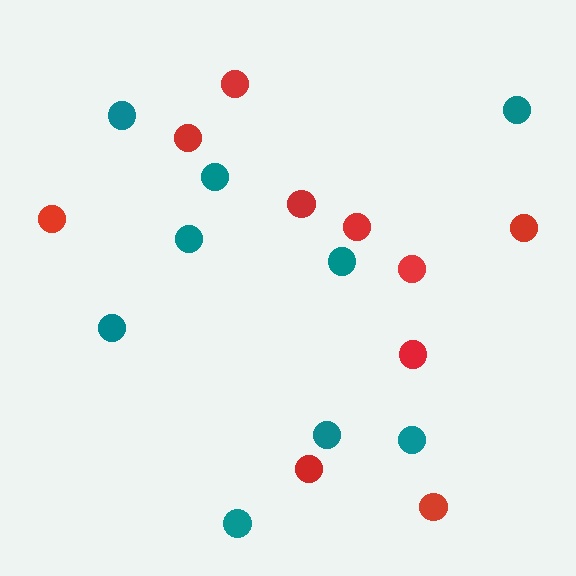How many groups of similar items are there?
There are 2 groups: one group of red circles (10) and one group of teal circles (9).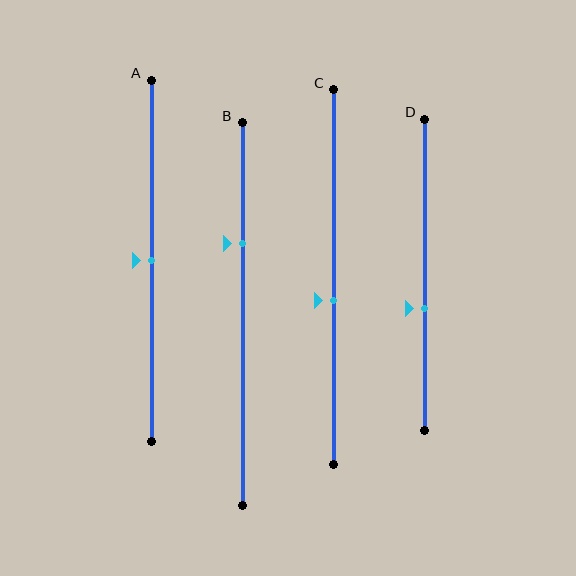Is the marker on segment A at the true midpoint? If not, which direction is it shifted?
Yes, the marker on segment A is at the true midpoint.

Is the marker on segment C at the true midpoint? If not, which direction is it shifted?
No, the marker on segment C is shifted downward by about 6% of the segment length.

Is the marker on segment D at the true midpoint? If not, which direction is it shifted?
No, the marker on segment D is shifted downward by about 11% of the segment length.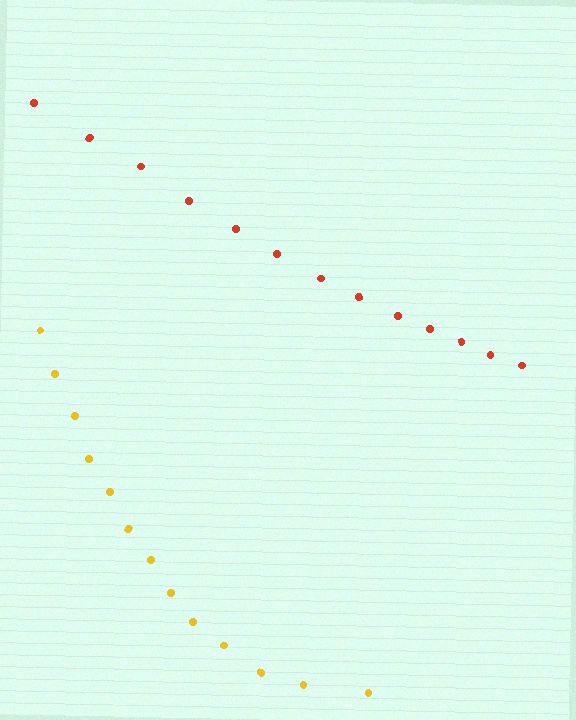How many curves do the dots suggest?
There are 2 distinct paths.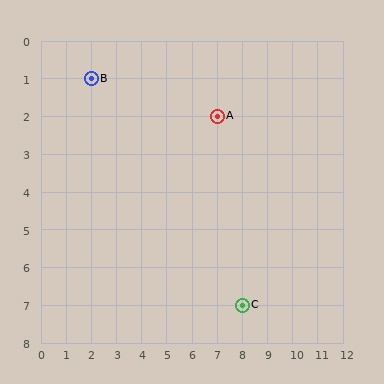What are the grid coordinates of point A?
Point A is at grid coordinates (7, 2).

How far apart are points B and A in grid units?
Points B and A are 5 columns and 1 row apart (about 5.1 grid units diagonally).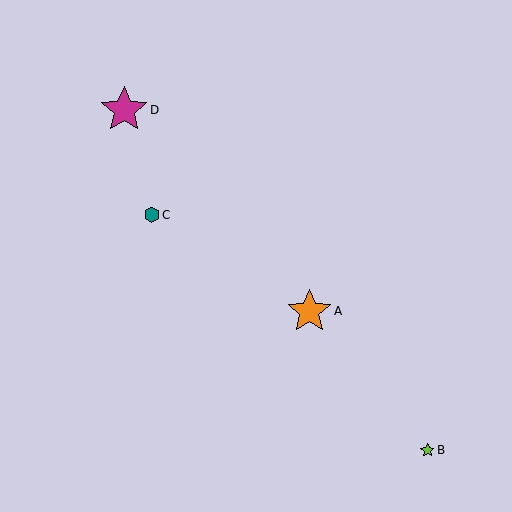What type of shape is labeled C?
Shape C is a teal hexagon.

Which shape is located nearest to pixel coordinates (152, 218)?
The teal hexagon (labeled C) at (152, 215) is nearest to that location.